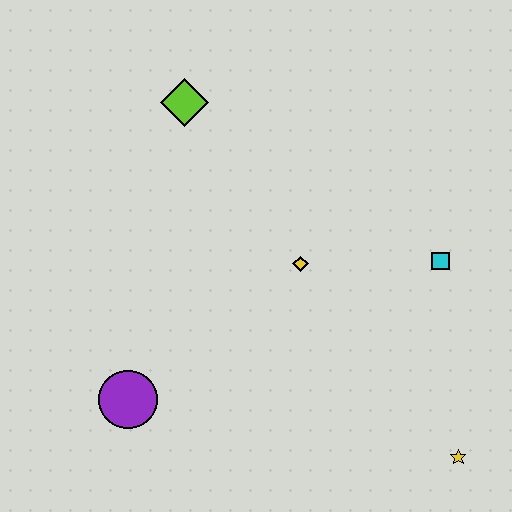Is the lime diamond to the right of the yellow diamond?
No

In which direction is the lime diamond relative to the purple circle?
The lime diamond is above the purple circle.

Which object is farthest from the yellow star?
The lime diamond is farthest from the yellow star.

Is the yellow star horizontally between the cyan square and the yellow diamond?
No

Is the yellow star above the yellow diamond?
No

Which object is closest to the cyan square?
The yellow diamond is closest to the cyan square.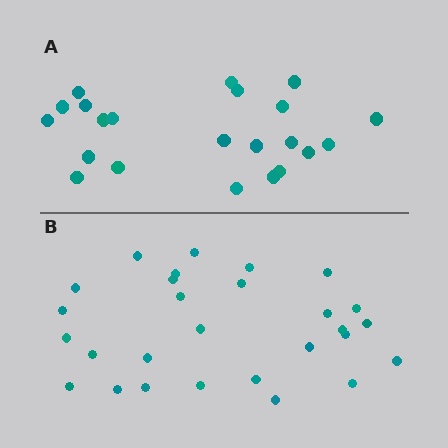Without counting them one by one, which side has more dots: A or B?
Region B (the bottom region) has more dots.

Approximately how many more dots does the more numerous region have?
Region B has about 6 more dots than region A.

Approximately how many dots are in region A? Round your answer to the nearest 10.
About 20 dots. (The exact count is 22, which rounds to 20.)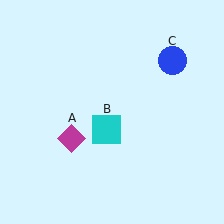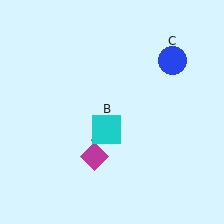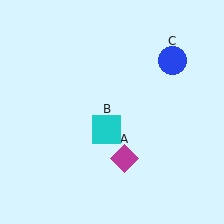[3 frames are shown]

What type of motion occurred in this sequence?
The magenta diamond (object A) rotated counterclockwise around the center of the scene.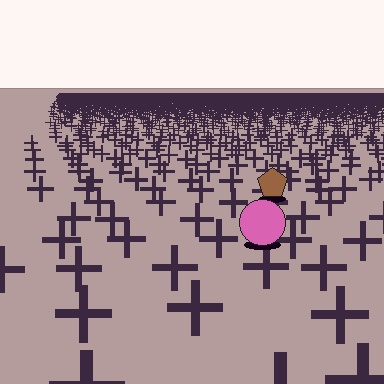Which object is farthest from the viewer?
The brown pentagon is farthest from the viewer. It appears smaller and the ground texture around it is denser.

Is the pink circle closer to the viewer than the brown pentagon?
Yes. The pink circle is closer — you can tell from the texture gradient: the ground texture is coarser near it.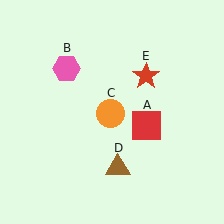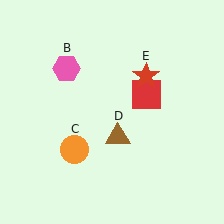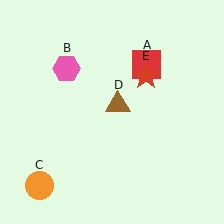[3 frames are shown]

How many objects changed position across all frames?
3 objects changed position: red square (object A), orange circle (object C), brown triangle (object D).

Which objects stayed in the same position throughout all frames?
Pink hexagon (object B) and red star (object E) remained stationary.